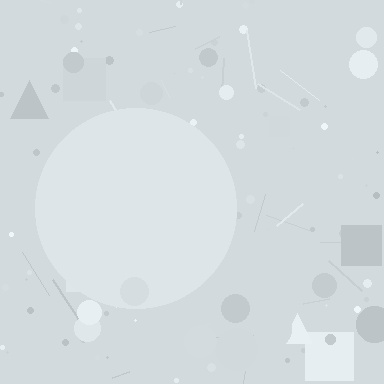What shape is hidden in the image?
A circle is hidden in the image.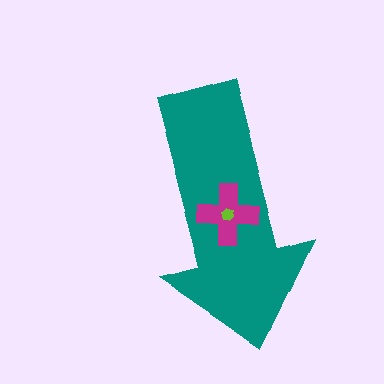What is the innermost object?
The lime hexagon.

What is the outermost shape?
The teal arrow.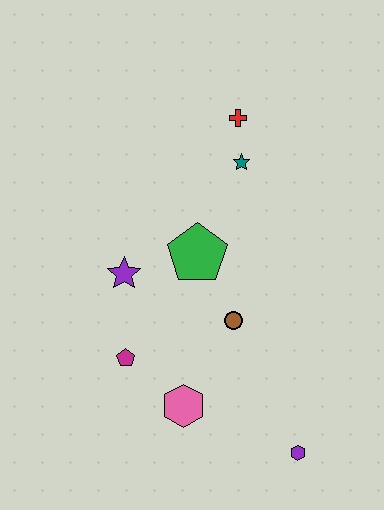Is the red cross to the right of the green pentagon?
Yes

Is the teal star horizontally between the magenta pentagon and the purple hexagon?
Yes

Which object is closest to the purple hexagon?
The pink hexagon is closest to the purple hexagon.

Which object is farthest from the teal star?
The purple hexagon is farthest from the teal star.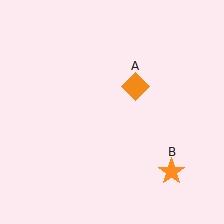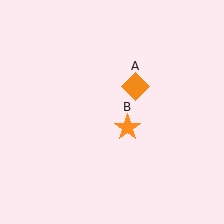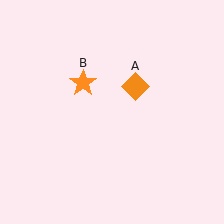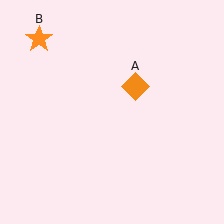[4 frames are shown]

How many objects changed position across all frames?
1 object changed position: orange star (object B).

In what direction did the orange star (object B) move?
The orange star (object B) moved up and to the left.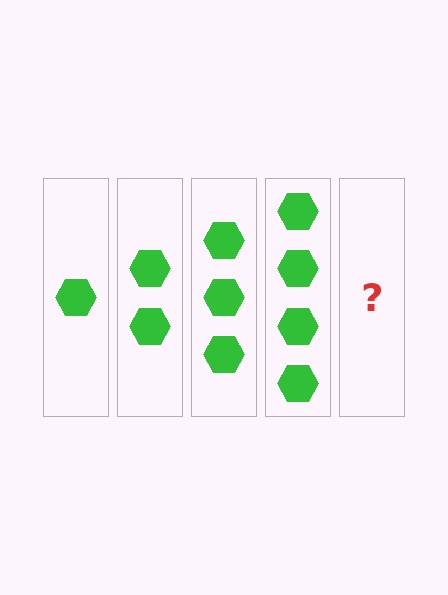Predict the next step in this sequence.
The next step is 5 hexagons.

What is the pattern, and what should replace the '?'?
The pattern is that each step adds one more hexagon. The '?' should be 5 hexagons.